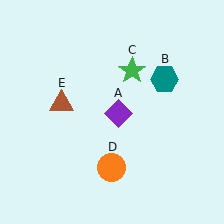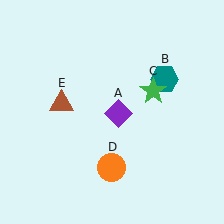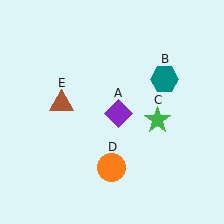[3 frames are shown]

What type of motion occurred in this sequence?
The green star (object C) rotated clockwise around the center of the scene.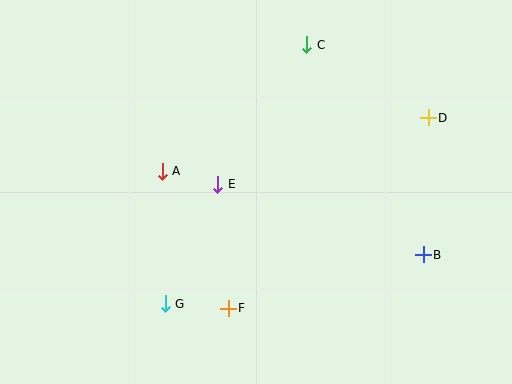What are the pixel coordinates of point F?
Point F is at (228, 308).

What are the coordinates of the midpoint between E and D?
The midpoint between E and D is at (323, 151).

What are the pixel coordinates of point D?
Point D is at (428, 118).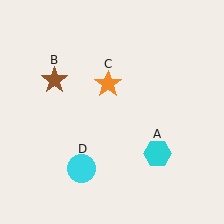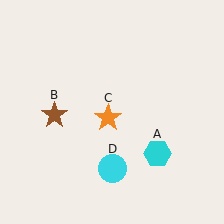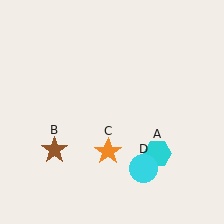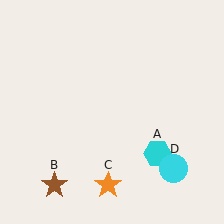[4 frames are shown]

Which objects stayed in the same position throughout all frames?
Cyan hexagon (object A) remained stationary.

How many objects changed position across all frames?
3 objects changed position: brown star (object B), orange star (object C), cyan circle (object D).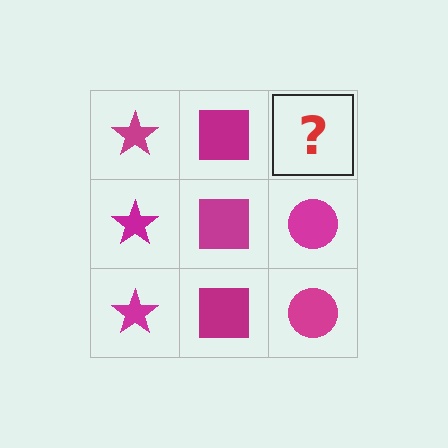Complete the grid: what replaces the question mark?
The question mark should be replaced with a magenta circle.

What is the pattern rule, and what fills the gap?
The rule is that each column has a consistent shape. The gap should be filled with a magenta circle.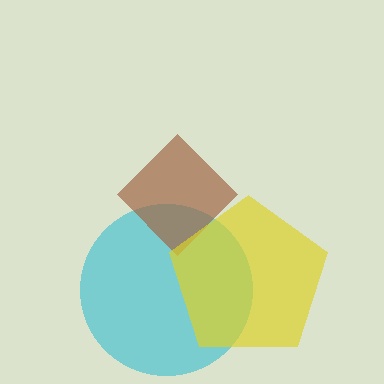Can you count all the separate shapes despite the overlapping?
Yes, there are 3 separate shapes.